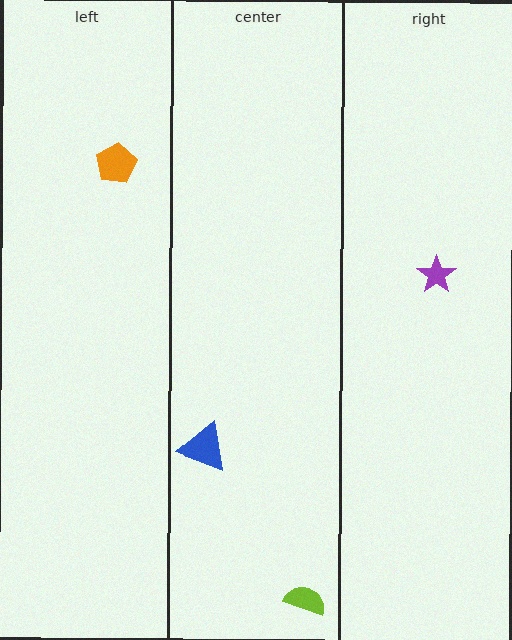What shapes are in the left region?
The orange pentagon.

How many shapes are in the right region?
1.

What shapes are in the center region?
The blue triangle, the lime semicircle.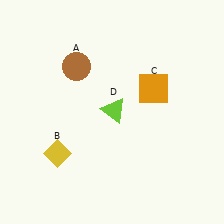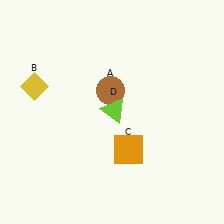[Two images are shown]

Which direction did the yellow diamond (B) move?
The yellow diamond (B) moved up.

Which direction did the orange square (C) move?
The orange square (C) moved down.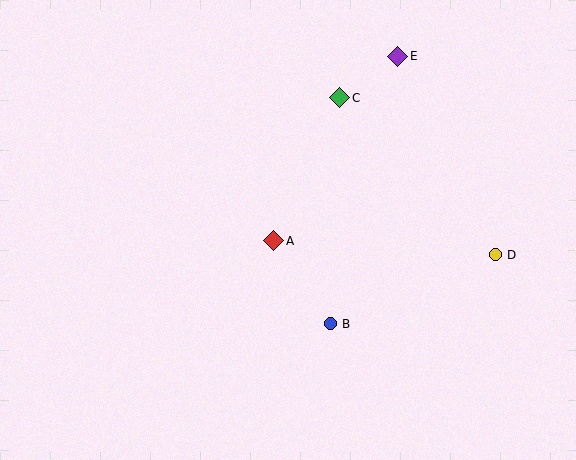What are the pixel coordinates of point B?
Point B is at (330, 324).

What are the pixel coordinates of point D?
Point D is at (495, 255).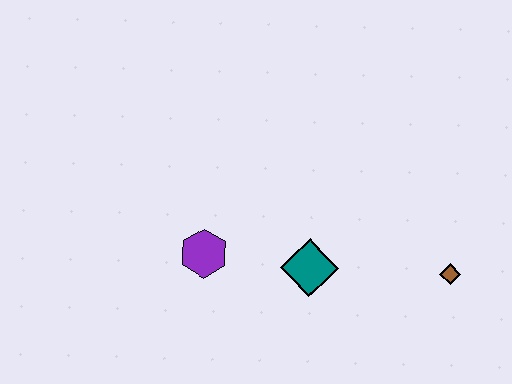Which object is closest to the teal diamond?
The purple hexagon is closest to the teal diamond.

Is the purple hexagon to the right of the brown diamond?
No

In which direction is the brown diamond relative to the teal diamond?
The brown diamond is to the right of the teal diamond.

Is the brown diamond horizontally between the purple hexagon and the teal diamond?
No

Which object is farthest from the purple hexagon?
The brown diamond is farthest from the purple hexagon.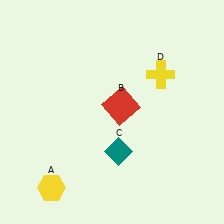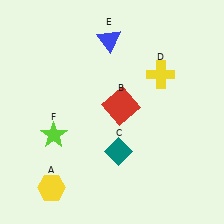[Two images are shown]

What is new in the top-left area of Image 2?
A blue triangle (E) was added in the top-left area of Image 2.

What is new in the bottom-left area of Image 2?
A lime star (F) was added in the bottom-left area of Image 2.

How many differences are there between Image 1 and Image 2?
There are 2 differences between the two images.